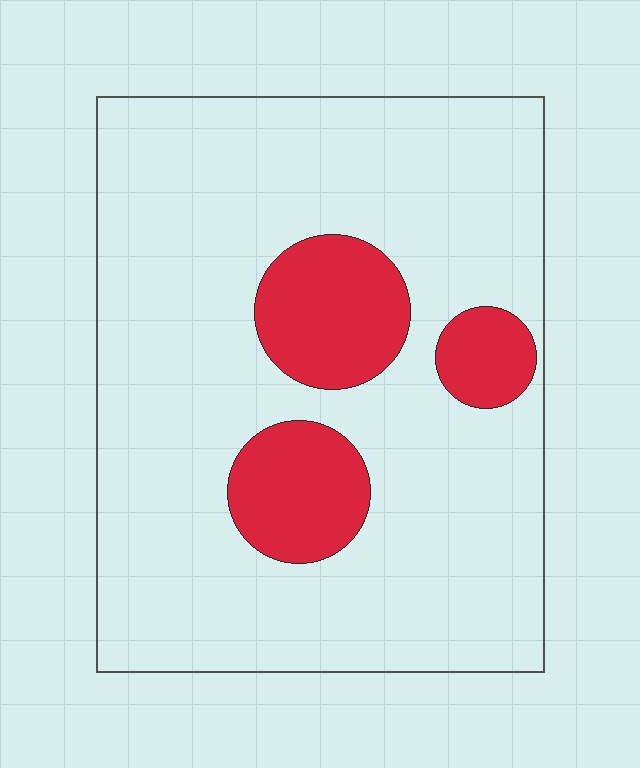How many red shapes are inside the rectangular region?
3.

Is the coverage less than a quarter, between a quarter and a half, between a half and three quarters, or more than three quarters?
Less than a quarter.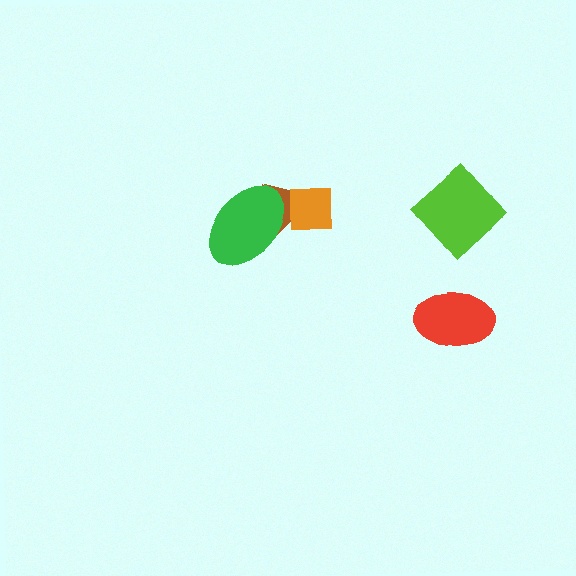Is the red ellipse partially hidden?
No, no other shape covers it.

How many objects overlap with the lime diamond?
0 objects overlap with the lime diamond.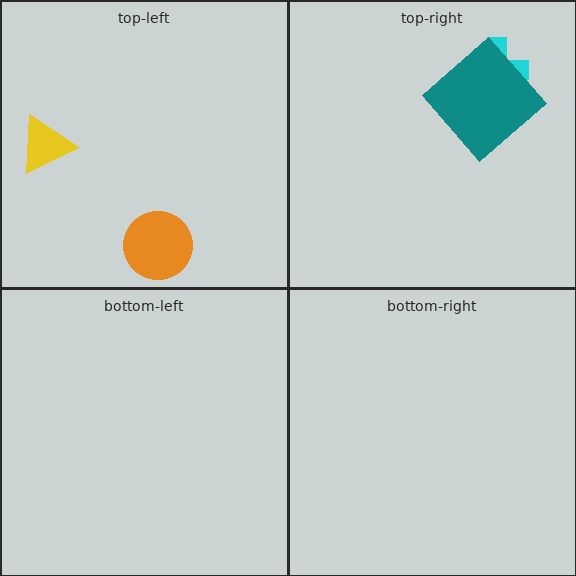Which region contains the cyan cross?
The top-right region.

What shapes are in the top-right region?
The cyan cross, the teal diamond.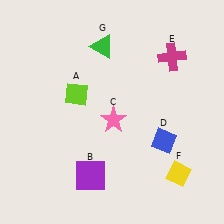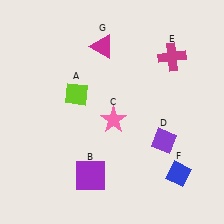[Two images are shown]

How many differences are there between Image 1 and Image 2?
There are 3 differences between the two images.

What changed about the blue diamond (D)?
In Image 1, D is blue. In Image 2, it changed to purple.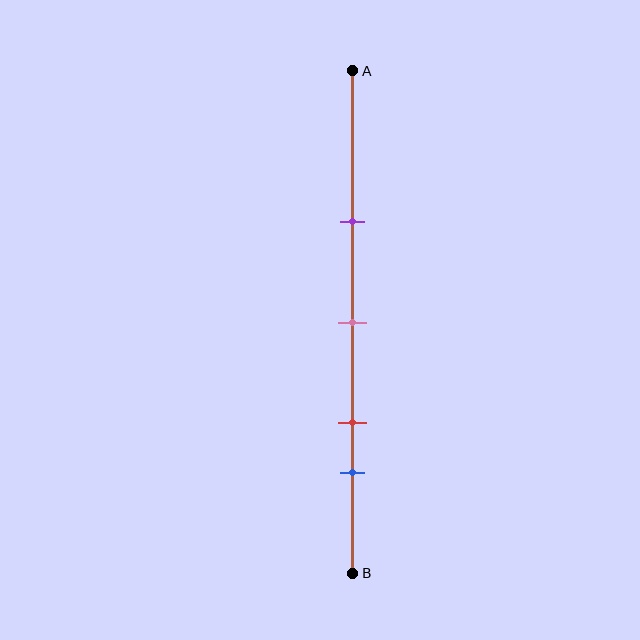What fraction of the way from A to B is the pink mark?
The pink mark is approximately 50% (0.5) of the way from A to B.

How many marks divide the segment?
There are 4 marks dividing the segment.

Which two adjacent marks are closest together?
The red and blue marks are the closest adjacent pair.